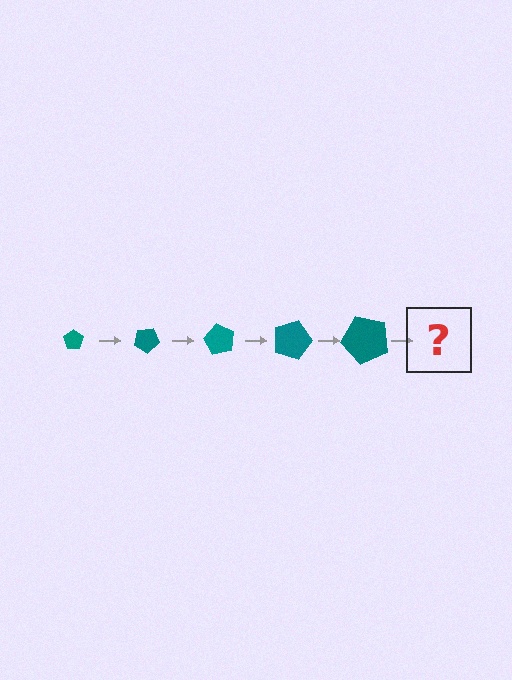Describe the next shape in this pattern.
It should be a pentagon, larger than the previous one and rotated 150 degrees from the start.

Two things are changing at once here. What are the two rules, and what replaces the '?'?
The two rules are that the pentagon grows larger each step and it rotates 30 degrees each step. The '?' should be a pentagon, larger than the previous one and rotated 150 degrees from the start.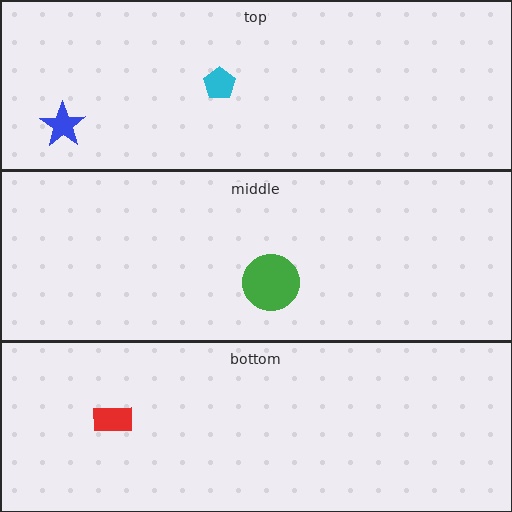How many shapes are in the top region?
2.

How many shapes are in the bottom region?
1.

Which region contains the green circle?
The middle region.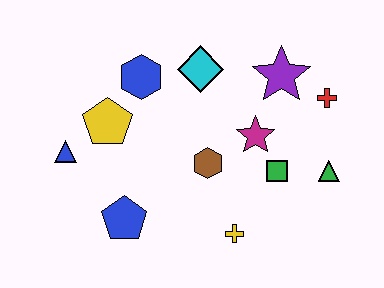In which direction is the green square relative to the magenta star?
The green square is below the magenta star.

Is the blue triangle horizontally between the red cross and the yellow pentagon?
No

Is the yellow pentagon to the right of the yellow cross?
No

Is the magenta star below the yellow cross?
No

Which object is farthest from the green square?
The blue triangle is farthest from the green square.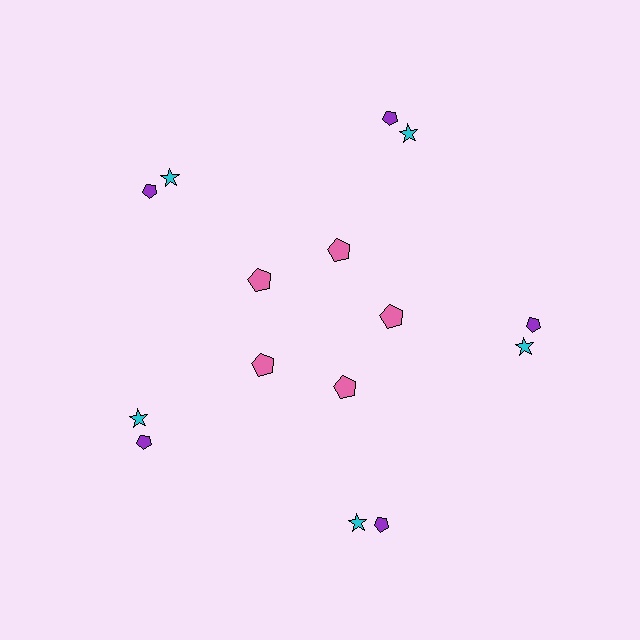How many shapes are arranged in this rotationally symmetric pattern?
There are 15 shapes, arranged in 5 groups of 3.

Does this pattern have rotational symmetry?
Yes, this pattern has 5-fold rotational symmetry. It looks the same after rotating 72 degrees around the center.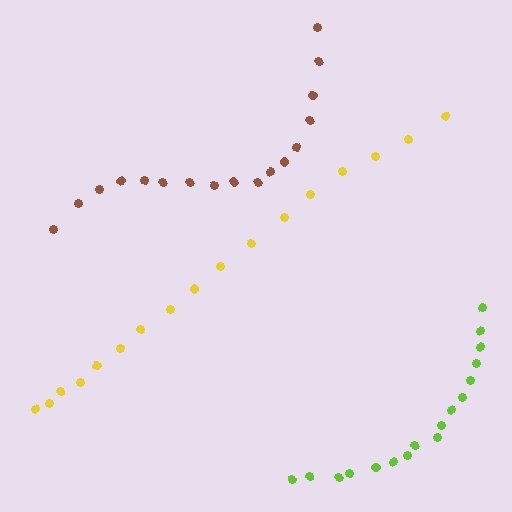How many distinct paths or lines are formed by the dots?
There are 3 distinct paths.